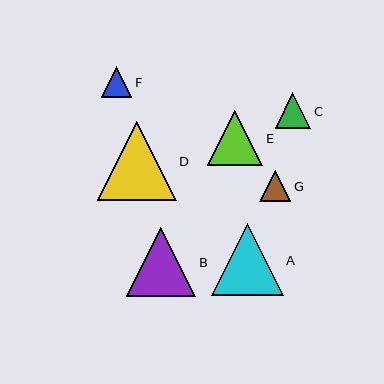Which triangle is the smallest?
Triangle F is the smallest with a size of approximately 31 pixels.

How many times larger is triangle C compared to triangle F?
Triangle C is approximately 1.1 times the size of triangle F.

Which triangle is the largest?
Triangle D is the largest with a size of approximately 78 pixels.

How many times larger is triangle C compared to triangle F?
Triangle C is approximately 1.1 times the size of triangle F.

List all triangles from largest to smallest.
From largest to smallest: D, A, B, E, C, G, F.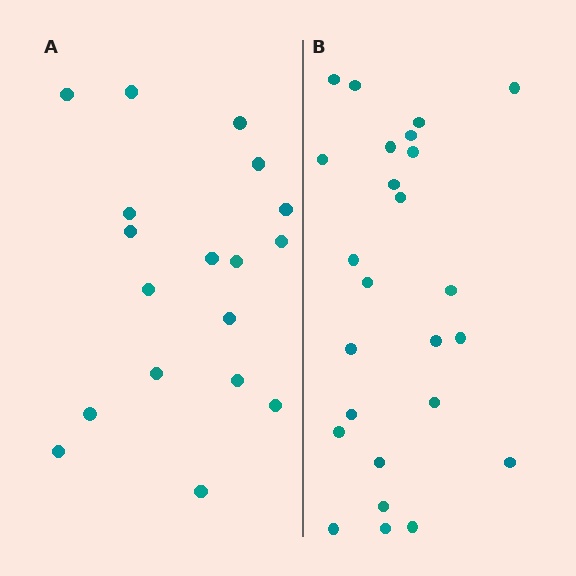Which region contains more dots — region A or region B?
Region B (the right region) has more dots.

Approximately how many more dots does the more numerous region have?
Region B has roughly 8 or so more dots than region A.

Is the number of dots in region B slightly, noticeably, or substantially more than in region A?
Region B has noticeably more, but not dramatically so. The ratio is roughly 1.4 to 1.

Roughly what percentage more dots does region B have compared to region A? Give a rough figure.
About 40% more.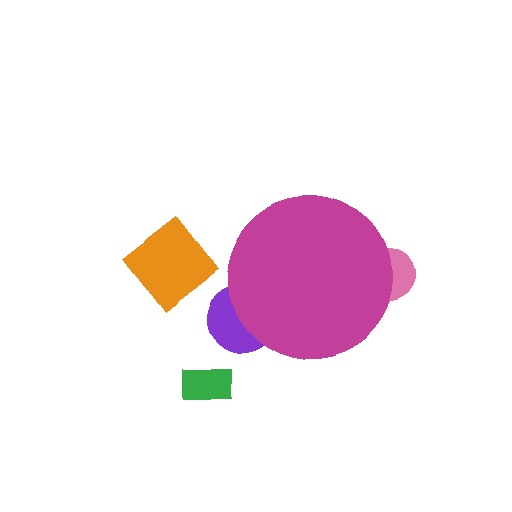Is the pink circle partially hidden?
Yes, the pink circle is partially hidden behind the magenta circle.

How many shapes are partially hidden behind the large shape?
2 shapes are partially hidden.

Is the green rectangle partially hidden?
No, the green rectangle is fully visible.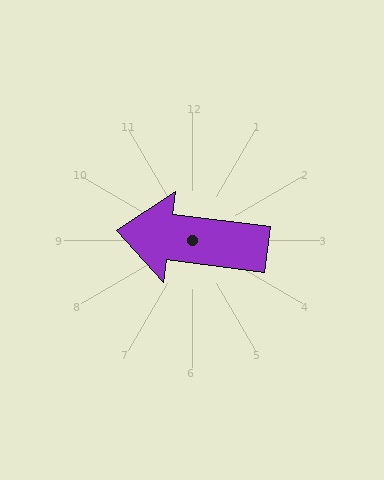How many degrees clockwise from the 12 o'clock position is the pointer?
Approximately 277 degrees.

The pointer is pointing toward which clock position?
Roughly 9 o'clock.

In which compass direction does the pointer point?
West.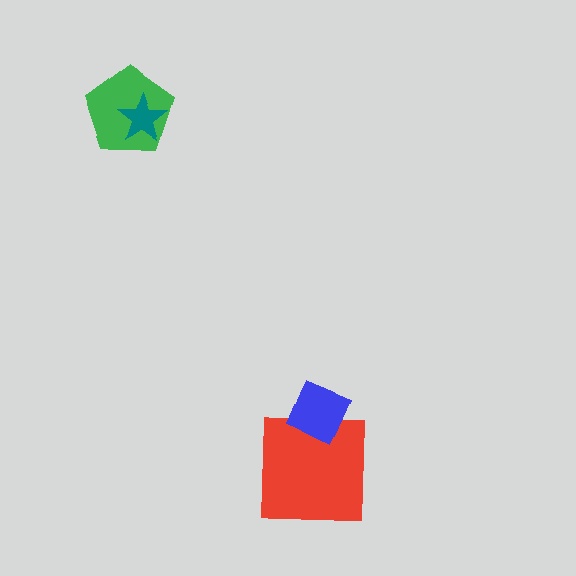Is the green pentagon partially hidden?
Yes, it is partially covered by another shape.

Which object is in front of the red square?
The blue diamond is in front of the red square.